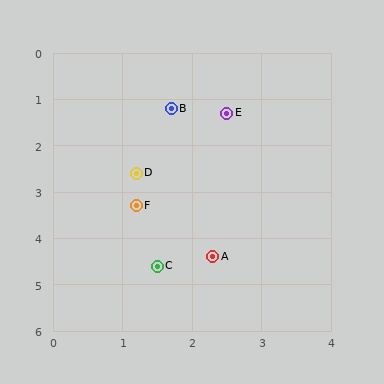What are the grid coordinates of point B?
Point B is at approximately (1.7, 1.2).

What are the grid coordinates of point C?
Point C is at approximately (1.5, 4.6).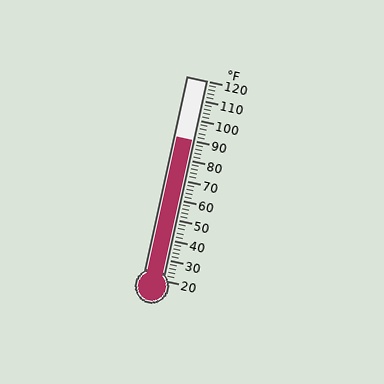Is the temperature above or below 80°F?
The temperature is above 80°F.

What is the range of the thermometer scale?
The thermometer scale ranges from 20°F to 120°F.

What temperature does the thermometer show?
The thermometer shows approximately 90°F.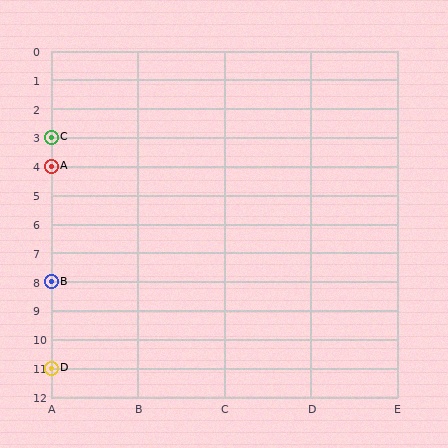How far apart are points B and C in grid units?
Points B and C are 5 rows apart.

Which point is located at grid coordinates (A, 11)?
Point D is at (A, 11).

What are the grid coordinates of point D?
Point D is at grid coordinates (A, 11).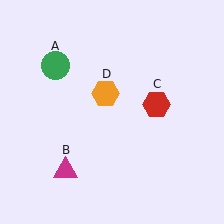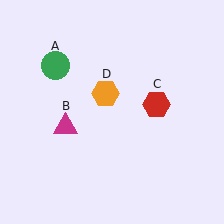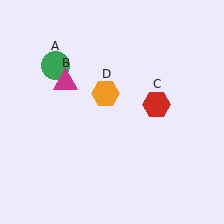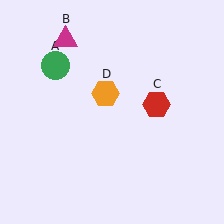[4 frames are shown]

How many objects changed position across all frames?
1 object changed position: magenta triangle (object B).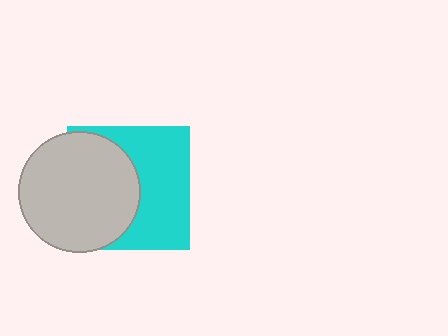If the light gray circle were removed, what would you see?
You would see the complete cyan square.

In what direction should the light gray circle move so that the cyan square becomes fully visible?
The light gray circle should move left. That is the shortest direction to clear the overlap and leave the cyan square fully visible.